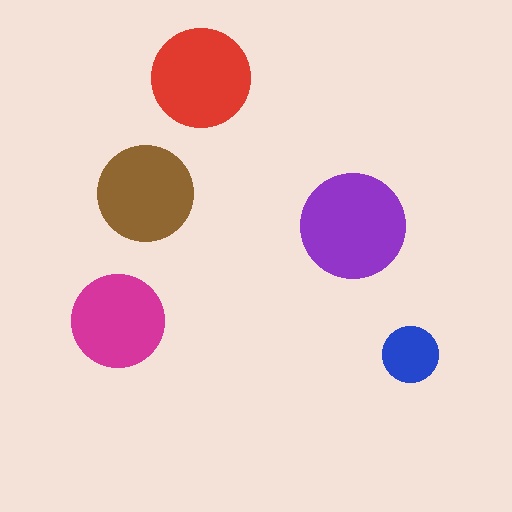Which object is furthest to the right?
The blue circle is rightmost.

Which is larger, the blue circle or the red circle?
The red one.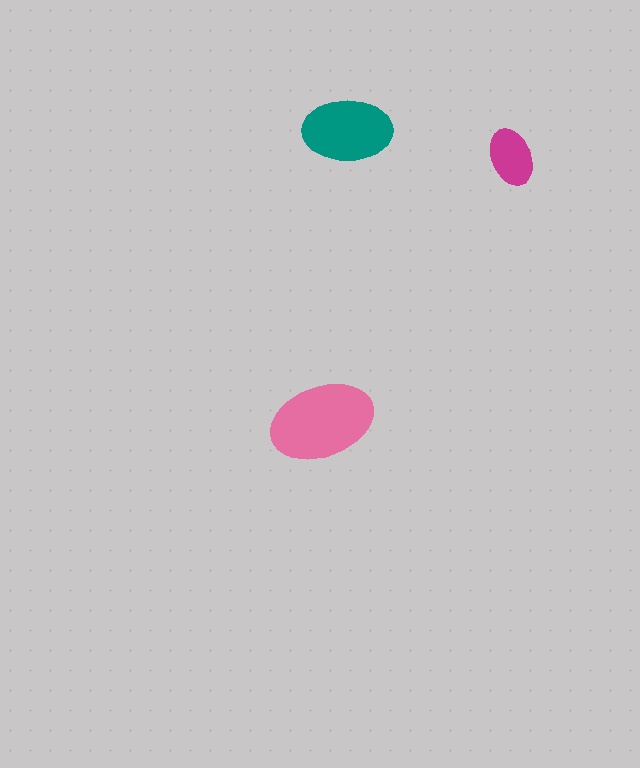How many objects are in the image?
There are 3 objects in the image.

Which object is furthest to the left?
The pink ellipse is leftmost.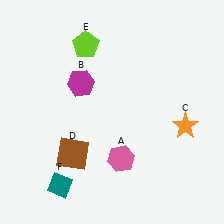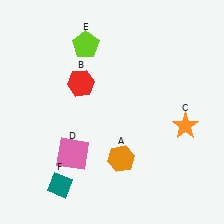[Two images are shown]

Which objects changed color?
A changed from pink to orange. B changed from magenta to red. D changed from brown to pink.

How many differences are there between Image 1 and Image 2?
There are 3 differences between the two images.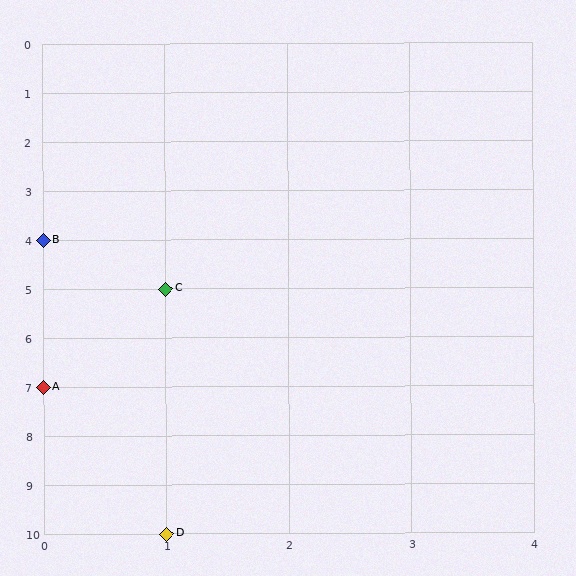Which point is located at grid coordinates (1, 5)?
Point C is at (1, 5).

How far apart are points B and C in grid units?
Points B and C are 1 column and 1 row apart (about 1.4 grid units diagonally).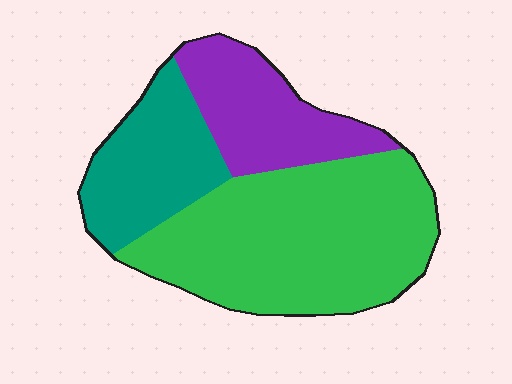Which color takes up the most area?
Green, at roughly 55%.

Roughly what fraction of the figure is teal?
Teal takes up about one quarter (1/4) of the figure.